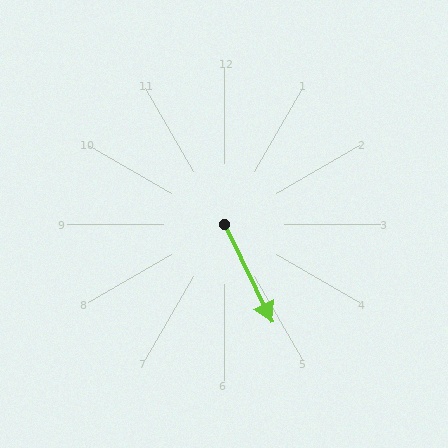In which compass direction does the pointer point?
Southeast.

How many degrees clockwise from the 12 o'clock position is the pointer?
Approximately 154 degrees.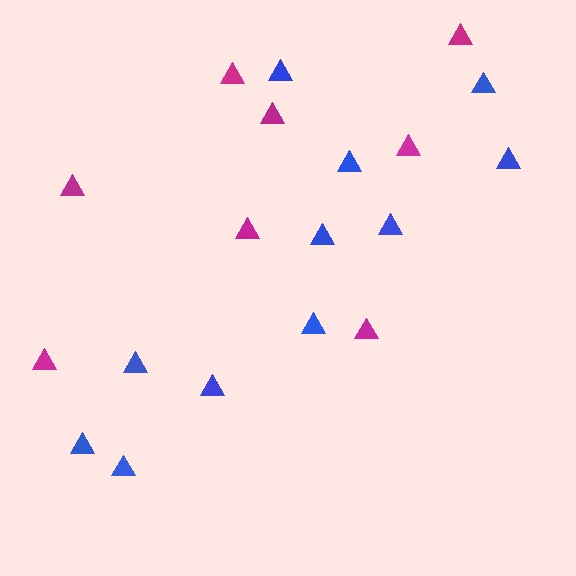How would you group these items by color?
There are 2 groups: one group of blue triangles (11) and one group of magenta triangles (8).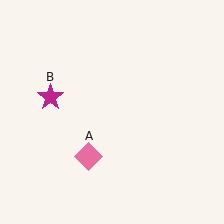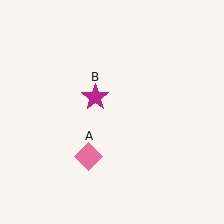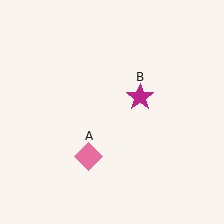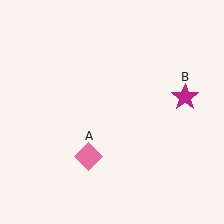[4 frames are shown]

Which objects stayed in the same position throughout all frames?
Pink diamond (object A) remained stationary.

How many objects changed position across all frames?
1 object changed position: magenta star (object B).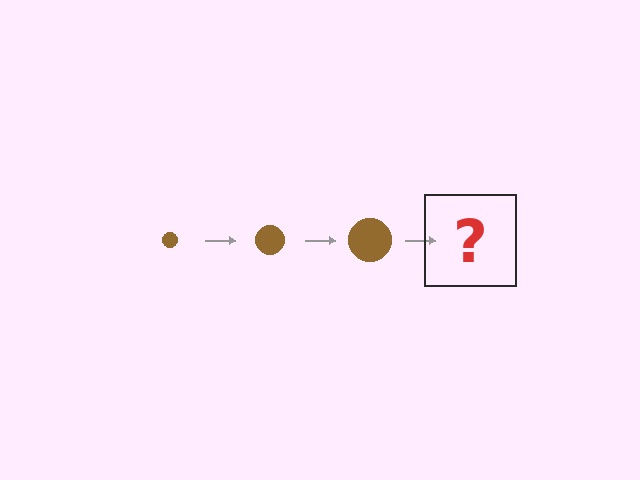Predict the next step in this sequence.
The next step is a brown circle, larger than the previous one.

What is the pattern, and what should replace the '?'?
The pattern is that the circle gets progressively larger each step. The '?' should be a brown circle, larger than the previous one.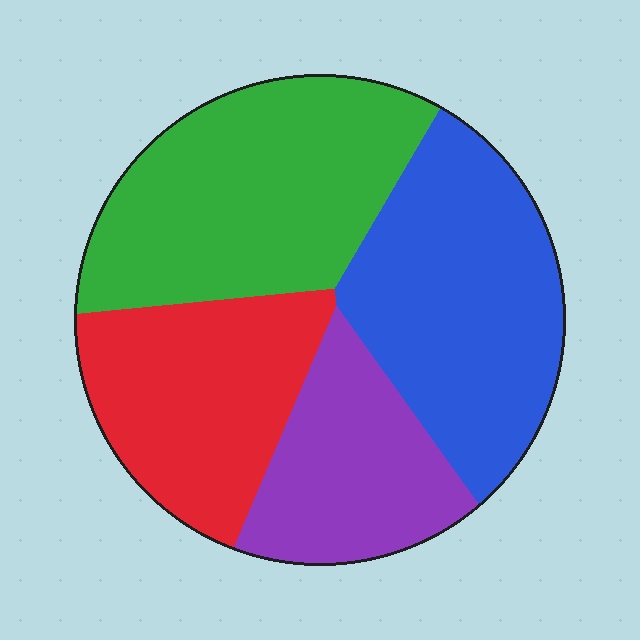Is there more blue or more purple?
Blue.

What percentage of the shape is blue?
Blue covers 29% of the shape.